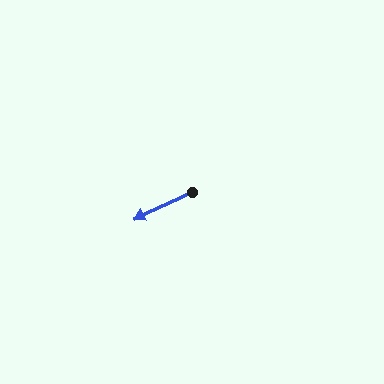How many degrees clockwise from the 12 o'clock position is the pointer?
Approximately 245 degrees.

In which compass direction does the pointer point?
Southwest.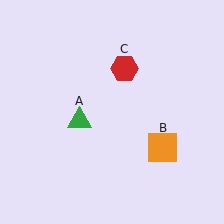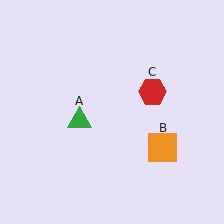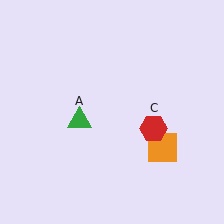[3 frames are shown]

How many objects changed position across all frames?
1 object changed position: red hexagon (object C).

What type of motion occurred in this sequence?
The red hexagon (object C) rotated clockwise around the center of the scene.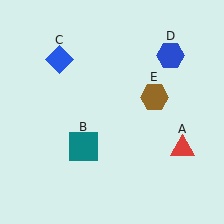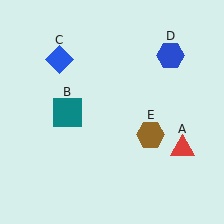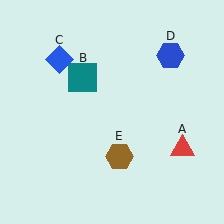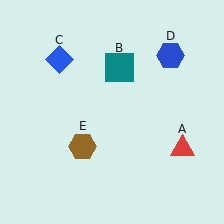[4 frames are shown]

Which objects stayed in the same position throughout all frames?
Red triangle (object A) and blue diamond (object C) and blue hexagon (object D) remained stationary.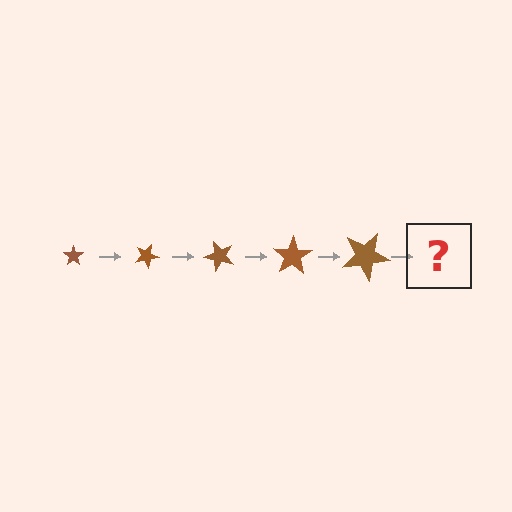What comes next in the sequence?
The next element should be a star, larger than the previous one and rotated 125 degrees from the start.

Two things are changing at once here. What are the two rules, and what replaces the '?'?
The two rules are that the star grows larger each step and it rotates 25 degrees each step. The '?' should be a star, larger than the previous one and rotated 125 degrees from the start.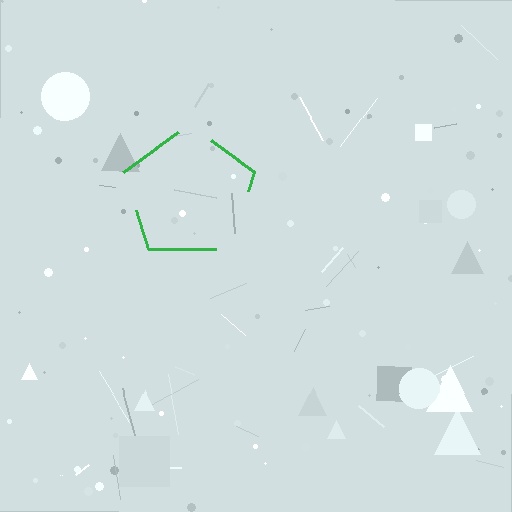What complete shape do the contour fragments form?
The contour fragments form a pentagon.